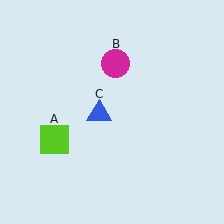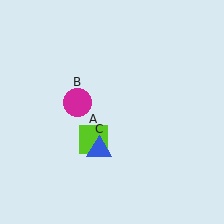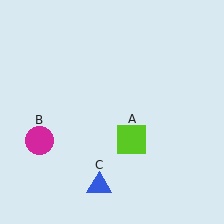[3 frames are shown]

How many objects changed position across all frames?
3 objects changed position: lime square (object A), magenta circle (object B), blue triangle (object C).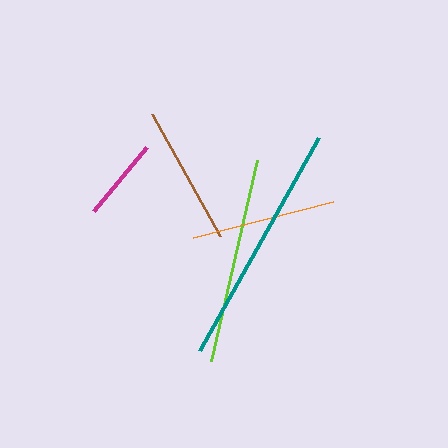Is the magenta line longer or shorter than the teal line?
The teal line is longer than the magenta line.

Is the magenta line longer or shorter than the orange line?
The orange line is longer than the magenta line.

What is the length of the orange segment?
The orange segment is approximately 144 pixels long.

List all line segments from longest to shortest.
From longest to shortest: teal, lime, orange, brown, magenta.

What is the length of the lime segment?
The lime segment is approximately 207 pixels long.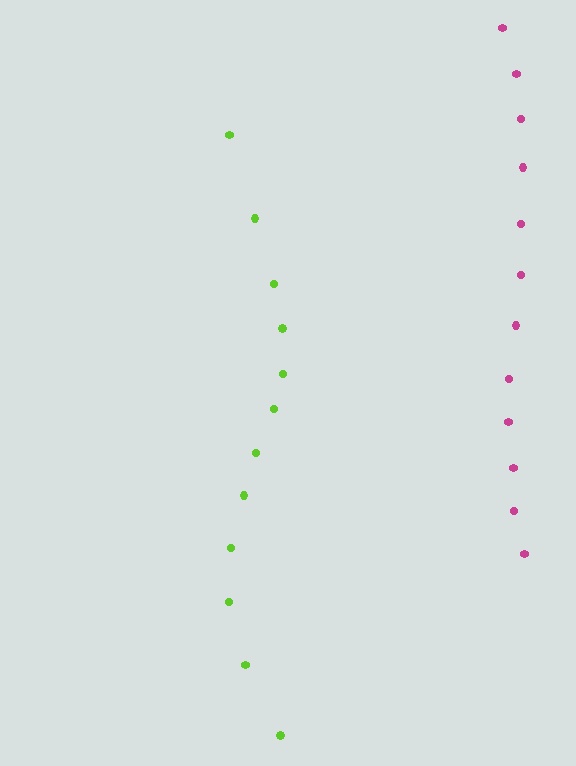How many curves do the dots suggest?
There are 2 distinct paths.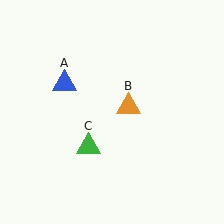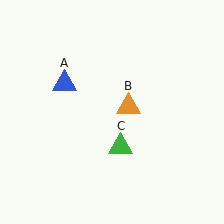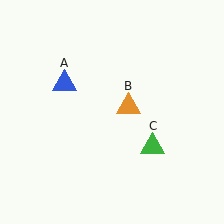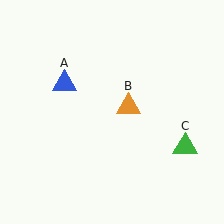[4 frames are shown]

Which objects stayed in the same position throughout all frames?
Blue triangle (object A) and orange triangle (object B) remained stationary.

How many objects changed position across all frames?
1 object changed position: green triangle (object C).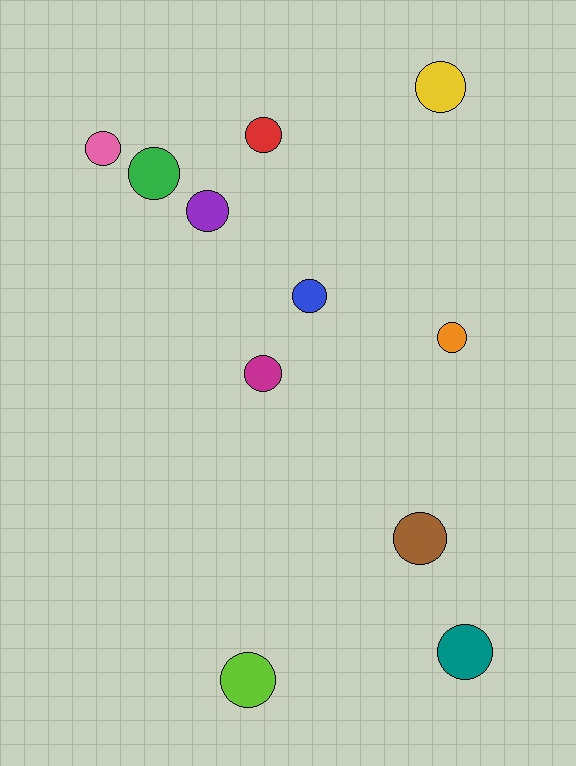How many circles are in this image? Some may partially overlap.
There are 11 circles.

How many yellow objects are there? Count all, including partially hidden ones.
There is 1 yellow object.